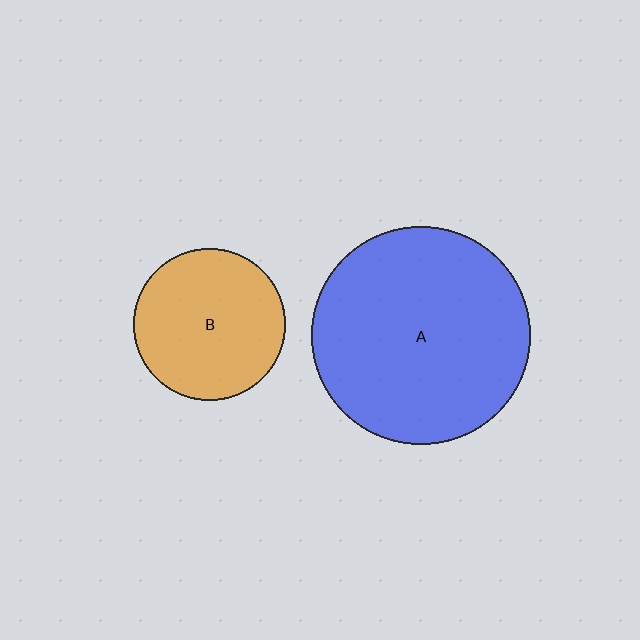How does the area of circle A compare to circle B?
Approximately 2.1 times.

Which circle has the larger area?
Circle A (blue).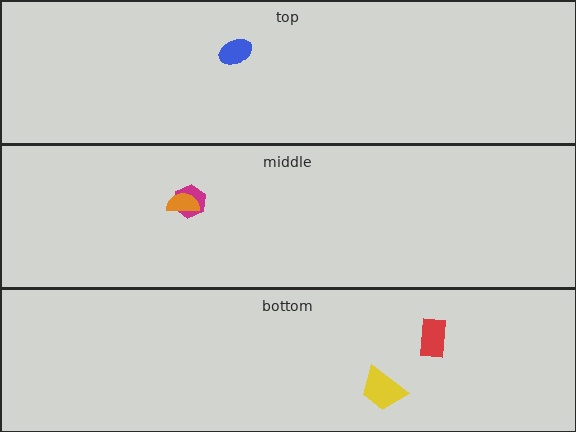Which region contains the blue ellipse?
The top region.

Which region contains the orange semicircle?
The middle region.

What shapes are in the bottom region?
The yellow trapezoid, the red rectangle.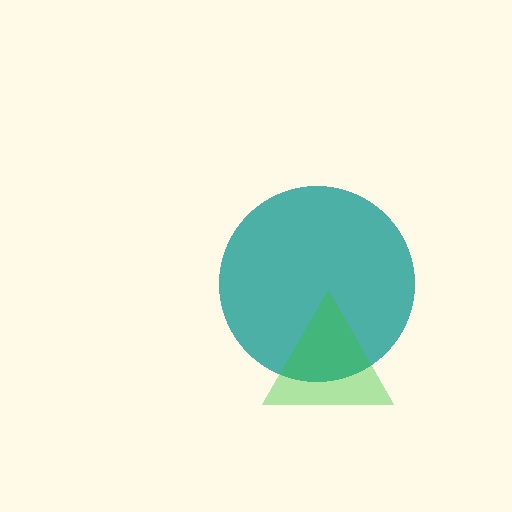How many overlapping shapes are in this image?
There are 2 overlapping shapes in the image.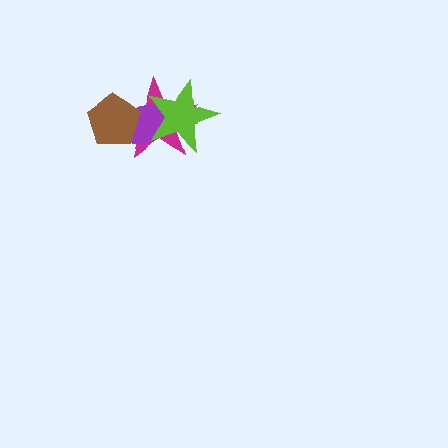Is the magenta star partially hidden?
Yes, it is partially covered by another shape.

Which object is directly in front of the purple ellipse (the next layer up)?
The lime star is directly in front of the purple ellipse.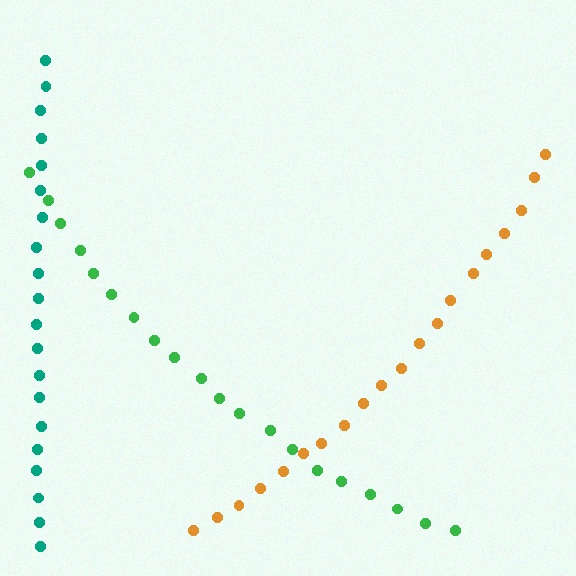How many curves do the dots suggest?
There are 3 distinct paths.